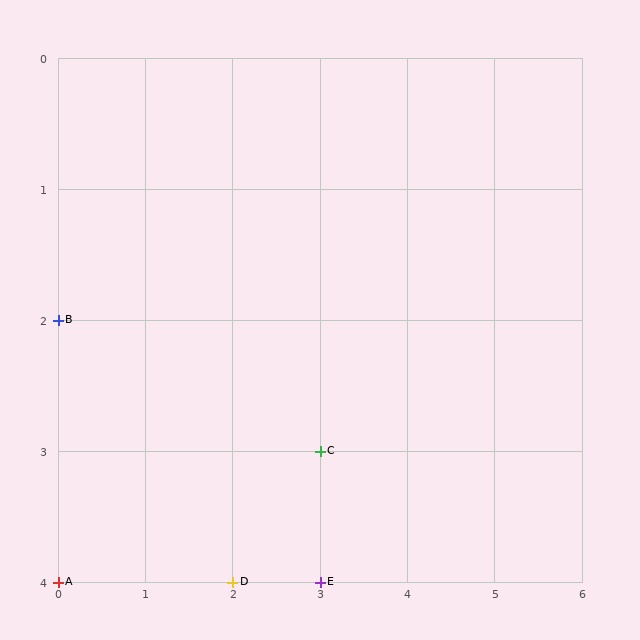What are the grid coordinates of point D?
Point D is at grid coordinates (2, 4).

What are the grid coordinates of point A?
Point A is at grid coordinates (0, 4).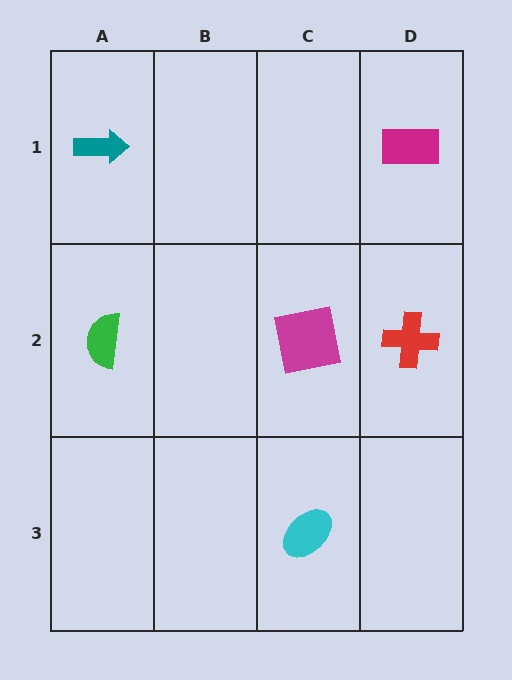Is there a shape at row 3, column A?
No, that cell is empty.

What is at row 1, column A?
A teal arrow.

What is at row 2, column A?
A green semicircle.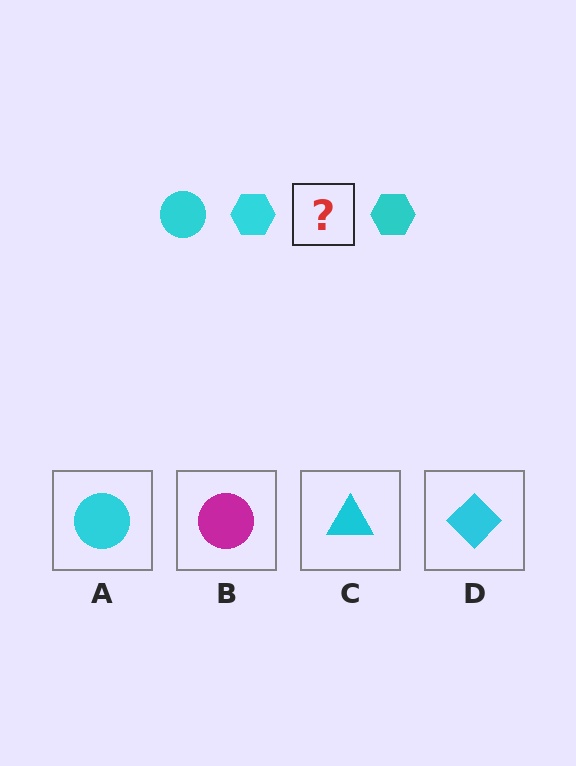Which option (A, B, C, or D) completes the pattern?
A.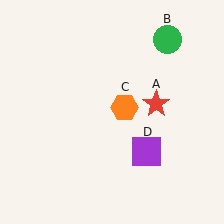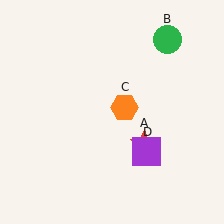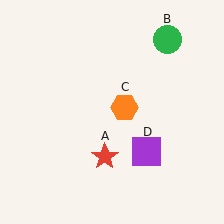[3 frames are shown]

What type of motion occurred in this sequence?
The red star (object A) rotated clockwise around the center of the scene.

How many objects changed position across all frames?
1 object changed position: red star (object A).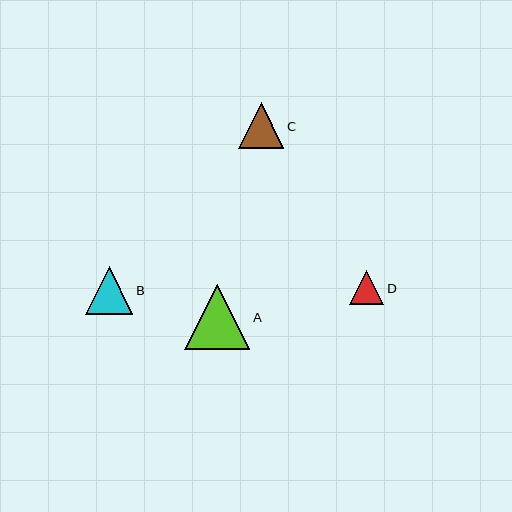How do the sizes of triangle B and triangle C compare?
Triangle B and triangle C are approximately the same size.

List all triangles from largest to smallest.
From largest to smallest: A, B, C, D.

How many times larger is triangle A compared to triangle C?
Triangle A is approximately 1.4 times the size of triangle C.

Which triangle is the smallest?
Triangle D is the smallest with a size of approximately 34 pixels.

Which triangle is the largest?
Triangle A is the largest with a size of approximately 65 pixels.